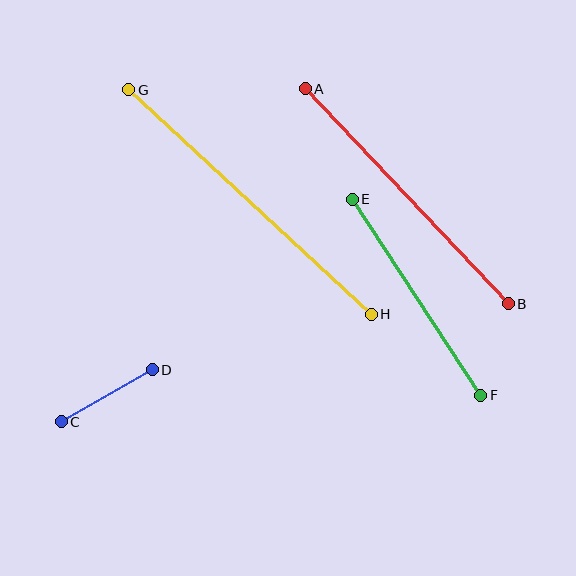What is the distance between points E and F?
The distance is approximately 234 pixels.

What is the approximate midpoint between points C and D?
The midpoint is at approximately (107, 396) pixels.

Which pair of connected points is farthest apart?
Points G and H are farthest apart.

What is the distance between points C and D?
The distance is approximately 105 pixels.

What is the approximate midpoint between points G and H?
The midpoint is at approximately (250, 202) pixels.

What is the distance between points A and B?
The distance is approximately 296 pixels.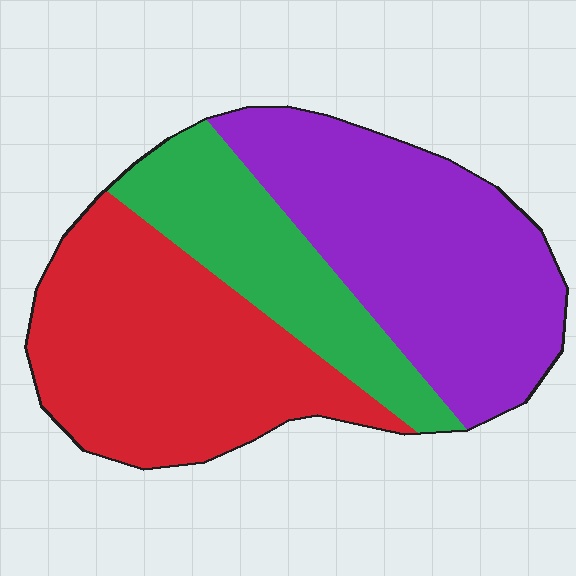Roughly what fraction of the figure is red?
Red takes up about three eighths (3/8) of the figure.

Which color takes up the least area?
Green, at roughly 20%.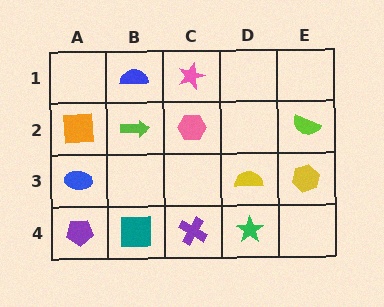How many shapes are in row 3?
3 shapes.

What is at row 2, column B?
A lime arrow.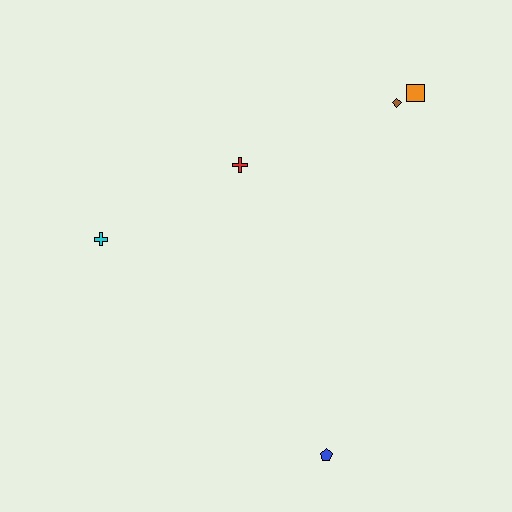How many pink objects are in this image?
There are no pink objects.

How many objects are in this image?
There are 5 objects.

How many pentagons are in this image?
There is 1 pentagon.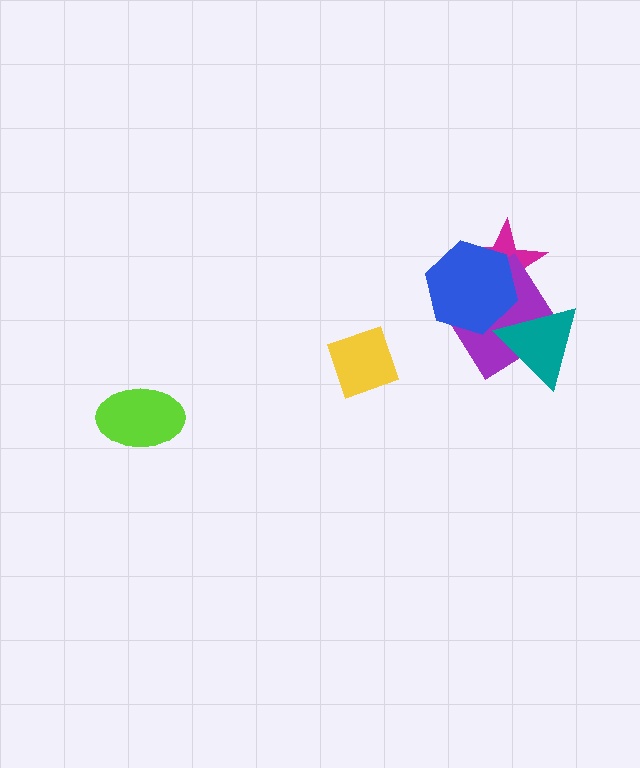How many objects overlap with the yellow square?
0 objects overlap with the yellow square.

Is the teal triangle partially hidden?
No, no other shape covers it.